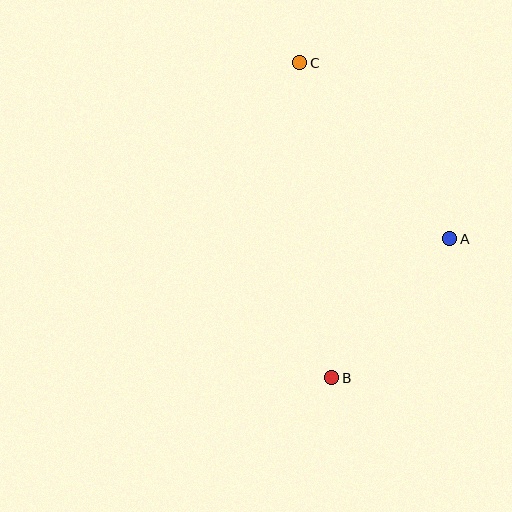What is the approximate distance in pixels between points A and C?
The distance between A and C is approximately 232 pixels.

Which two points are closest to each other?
Points A and B are closest to each other.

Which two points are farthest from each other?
Points B and C are farthest from each other.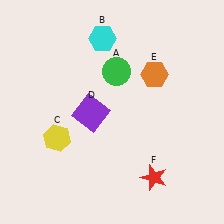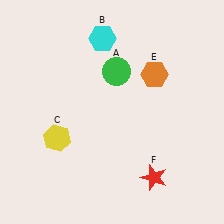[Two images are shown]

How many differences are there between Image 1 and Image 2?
There is 1 difference between the two images.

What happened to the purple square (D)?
The purple square (D) was removed in Image 2. It was in the bottom-left area of Image 1.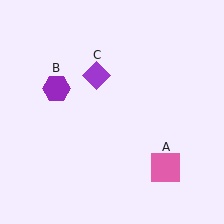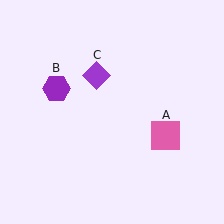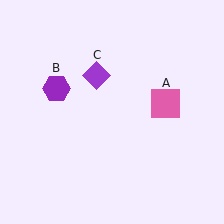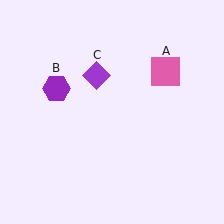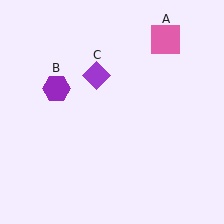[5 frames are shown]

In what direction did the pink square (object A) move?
The pink square (object A) moved up.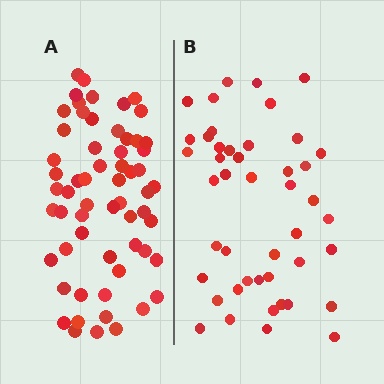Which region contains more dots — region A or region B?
Region A (the left region) has more dots.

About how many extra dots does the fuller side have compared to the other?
Region A has approximately 15 more dots than region B.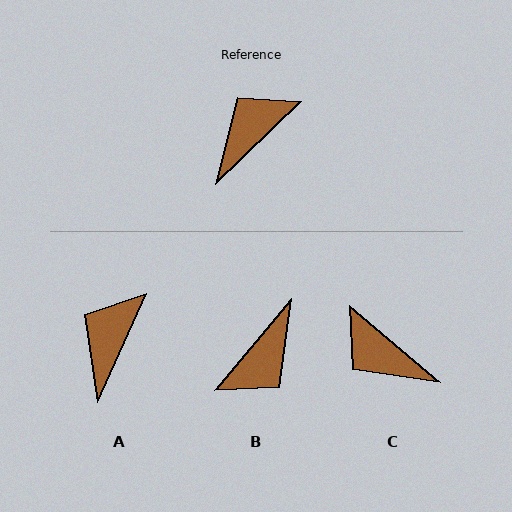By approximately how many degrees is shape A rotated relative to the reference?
Approximately 22 degrees counter-clockwise.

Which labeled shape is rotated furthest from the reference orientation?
B, about 173 degrees away.